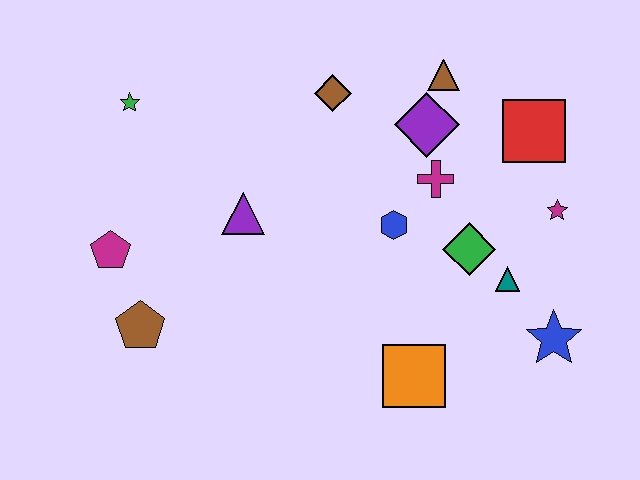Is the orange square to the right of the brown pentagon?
Yes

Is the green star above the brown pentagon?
Yes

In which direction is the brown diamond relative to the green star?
The brown diamond is to the right of the green star.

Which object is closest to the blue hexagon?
The magenta cross is closest to the blue hexagon.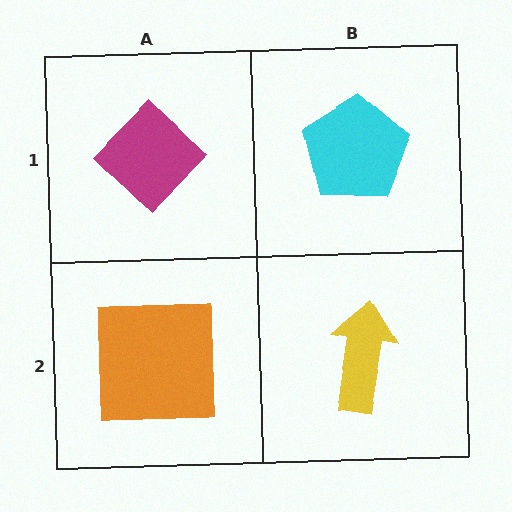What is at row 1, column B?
A cyan pentagon.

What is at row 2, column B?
A yellow arrow.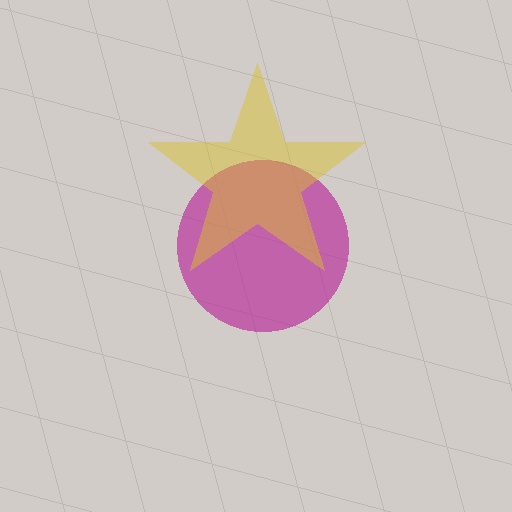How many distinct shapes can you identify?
There are 2 distinct shapes: a magenta circle, a yellow star.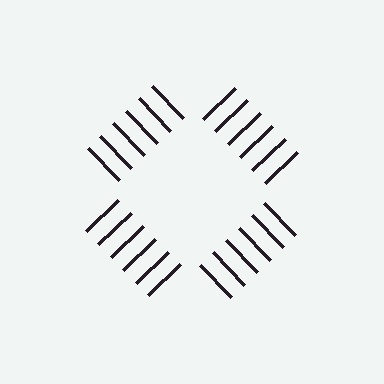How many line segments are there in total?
24 — 6 along each of the 4 edges.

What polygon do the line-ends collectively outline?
An illusory square — the line segments terminate on its edges but no continuous stroke is drawn.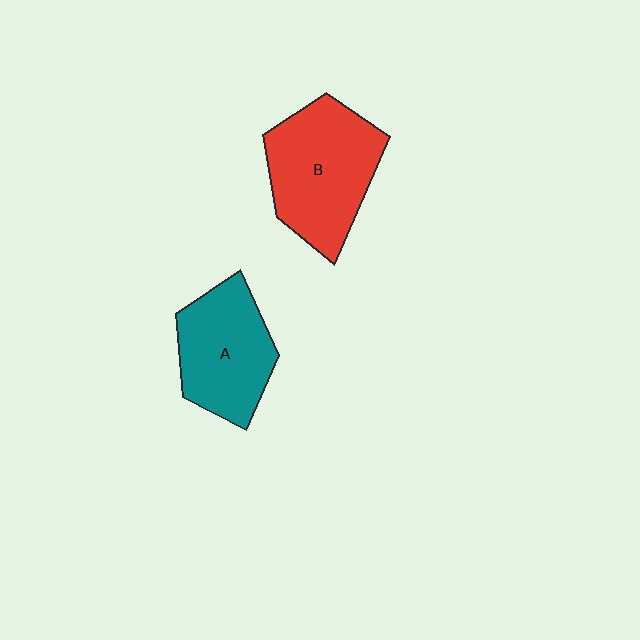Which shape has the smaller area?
Shape A (teal).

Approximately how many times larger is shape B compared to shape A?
Approximately 1.2 times.